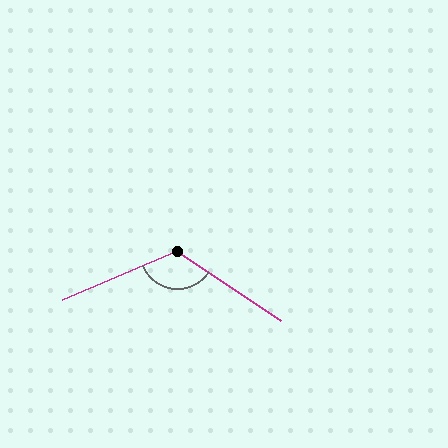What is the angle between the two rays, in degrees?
Approximately 123 degrees.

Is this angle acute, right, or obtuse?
It is obtuse.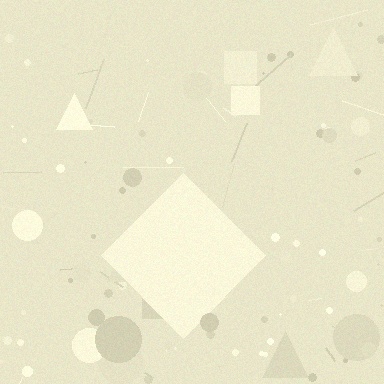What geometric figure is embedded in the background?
A diamond is embedded in the background.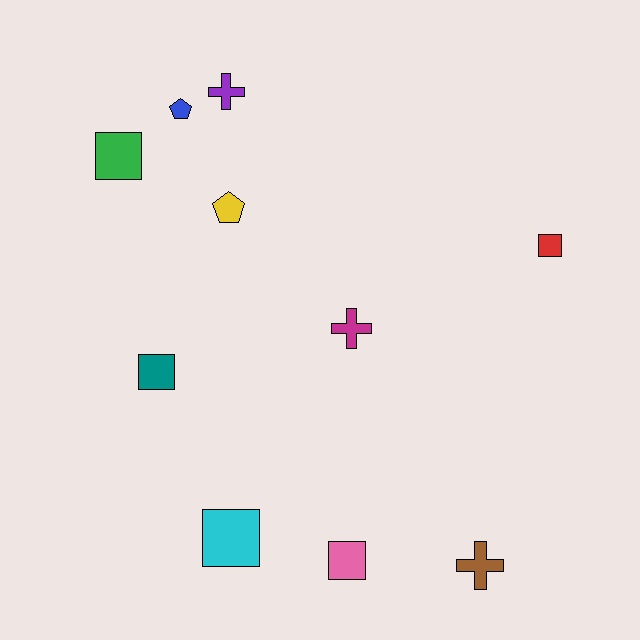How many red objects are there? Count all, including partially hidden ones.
There is 1 red object.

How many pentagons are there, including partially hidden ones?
There are 2 pentagons.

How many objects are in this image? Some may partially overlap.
There are 10 objects.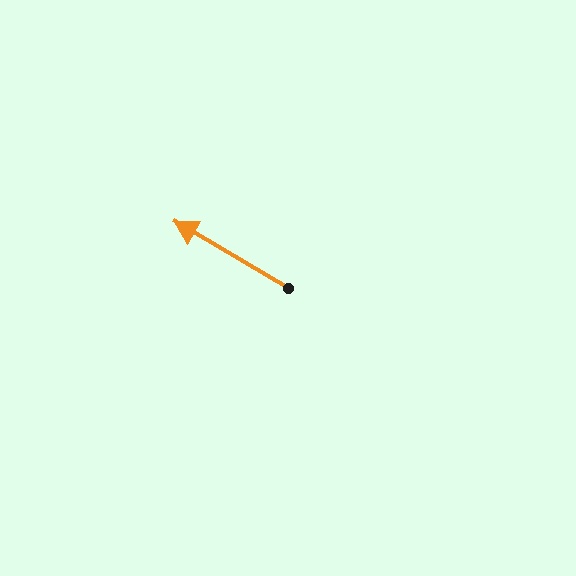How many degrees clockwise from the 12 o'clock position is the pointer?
Approximately 300 degrees.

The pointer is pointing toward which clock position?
Roughly 10 o'clock.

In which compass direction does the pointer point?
Northwest.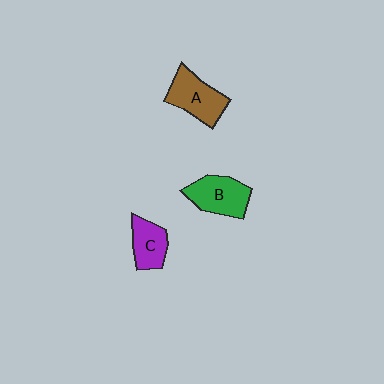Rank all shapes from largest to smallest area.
From largest to smallest: A (brown), B (green), C (purple).